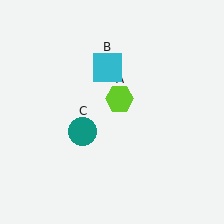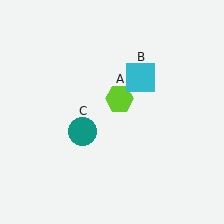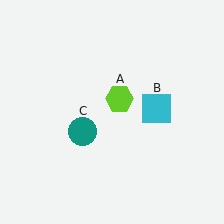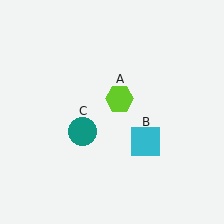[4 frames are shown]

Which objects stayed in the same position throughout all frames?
Lime hexagon (object A) and teal circle (object C) remained stationary.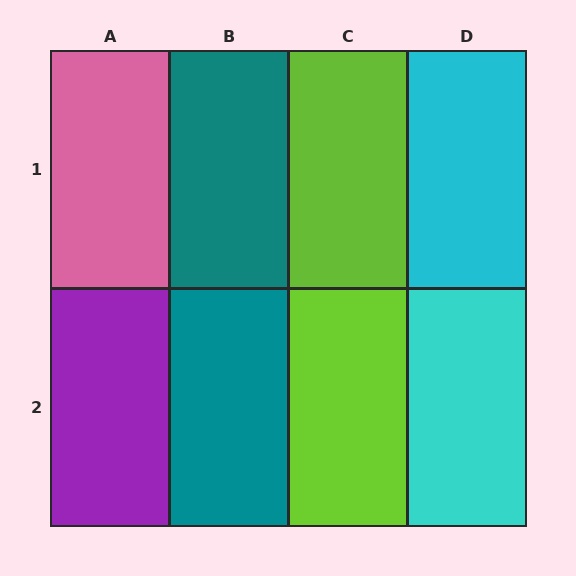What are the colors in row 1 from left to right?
Pink, teal, lime, cyan.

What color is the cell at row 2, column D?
Cyan.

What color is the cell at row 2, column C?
Lime.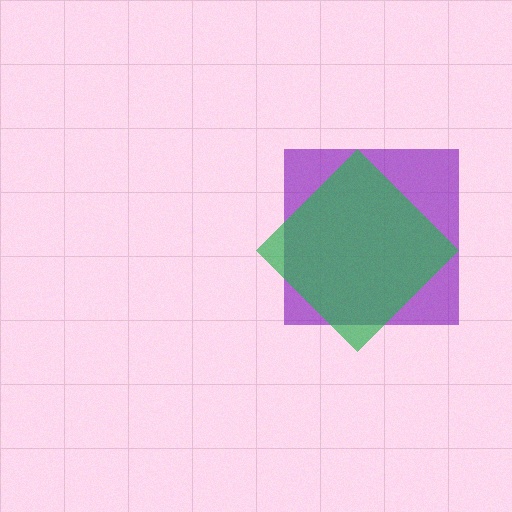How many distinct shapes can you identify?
There are 2 distinct shapes: a purple square, a green diamond.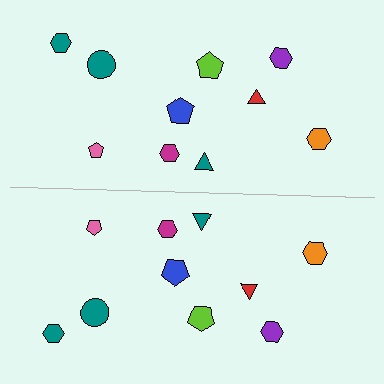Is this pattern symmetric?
Yes, this pattern has bilateral (reflection) symmetry.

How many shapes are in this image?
There are 20 shapes in this image.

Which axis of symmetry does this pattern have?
The pattern has a horizontal axis of symmetry running through the center of the image.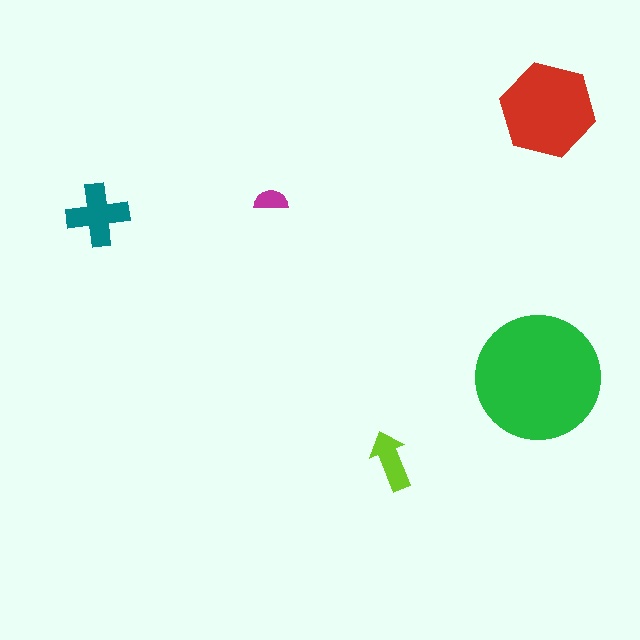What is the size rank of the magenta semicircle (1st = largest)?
5th.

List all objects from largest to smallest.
The green circle, the red hexagon, the teal cross, the lime arrow, the magenta semicircle.